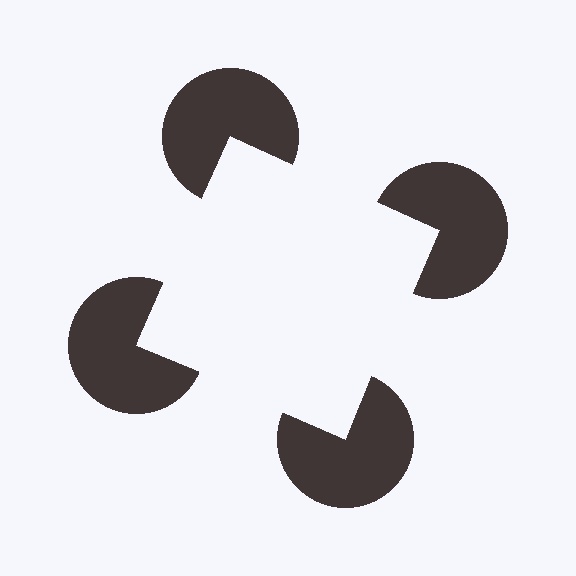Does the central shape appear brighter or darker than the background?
It typically appears slightly brighter than the background, even though no actual brightness change is drawn.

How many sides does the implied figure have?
4 sides.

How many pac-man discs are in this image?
There are 4 — one at each vertex of the illusory square.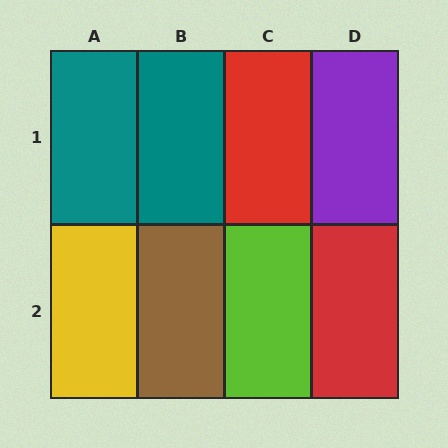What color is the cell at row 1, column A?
Teal.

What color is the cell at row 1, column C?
Red.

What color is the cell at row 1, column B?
Teal.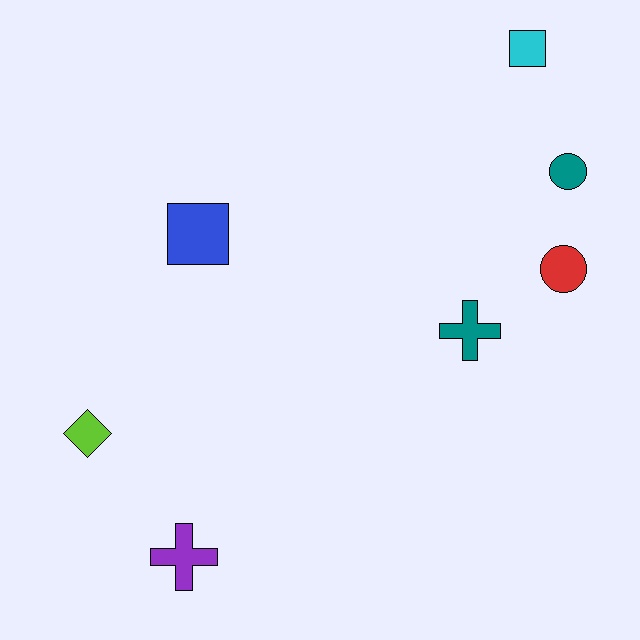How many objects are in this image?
There are 7 objects.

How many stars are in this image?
There are no stars.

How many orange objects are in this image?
There are no orange objects.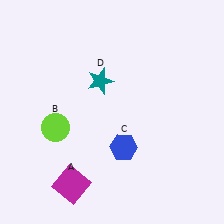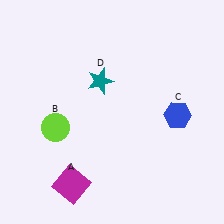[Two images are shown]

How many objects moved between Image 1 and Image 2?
1 object moved between the two images.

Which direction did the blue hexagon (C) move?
The blue hexagon (C) moved right.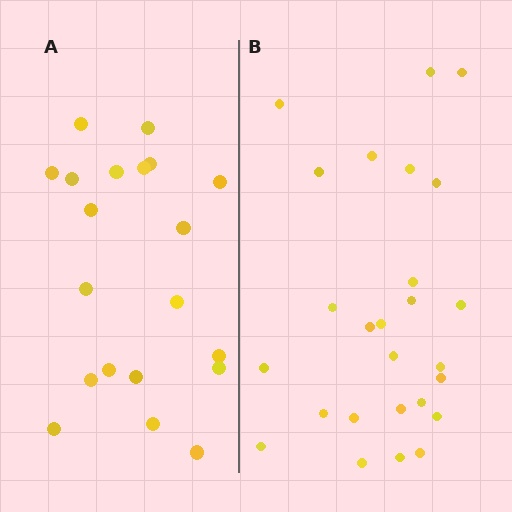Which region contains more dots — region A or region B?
Region B (the right region) has more dots.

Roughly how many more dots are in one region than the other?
Region B has about 6 more dots than region A.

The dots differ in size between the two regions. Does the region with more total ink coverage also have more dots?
No. Region A has more total ink coverage because its dots are larger, but region B actually contains more individual dots. Total area can be misleading — the number of items is what matters here.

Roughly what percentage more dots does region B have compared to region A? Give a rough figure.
About 30% more.